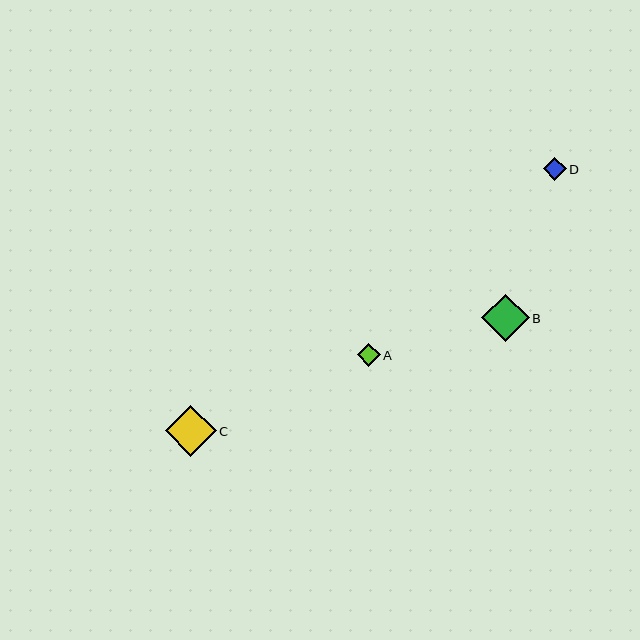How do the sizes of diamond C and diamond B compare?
Diamond C and diamond B are approximately the same size.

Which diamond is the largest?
Diamond C is the largest with a size of approximately 51 pixels.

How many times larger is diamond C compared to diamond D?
Diamond C is approximately 2.2 times the size of diamond D.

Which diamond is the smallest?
Diamond D is the smallest with a size of approximately 23 pixels.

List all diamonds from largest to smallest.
From largest to smallest: C, B, A, D.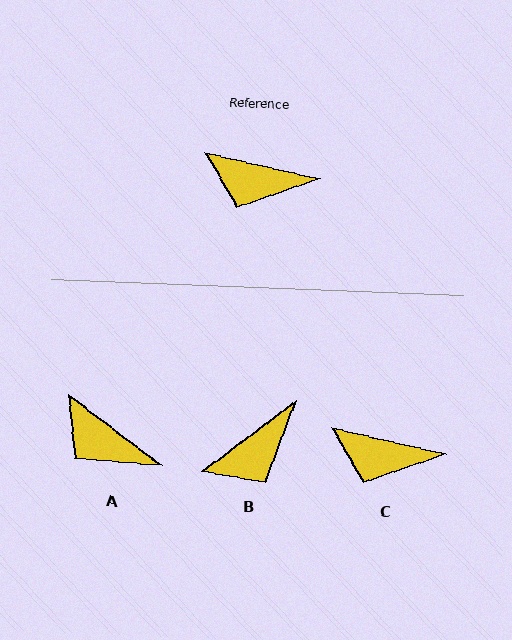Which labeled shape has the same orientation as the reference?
C.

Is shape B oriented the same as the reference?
No, it is off by about 50 degrees.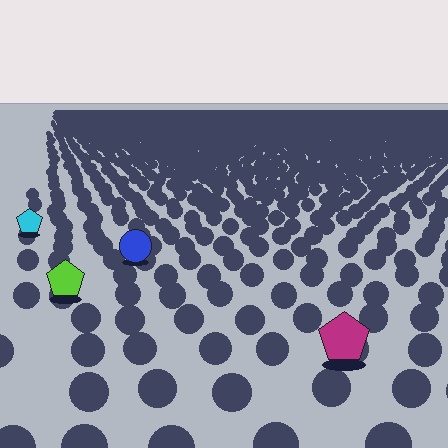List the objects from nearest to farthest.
From nearest to farthest: the magenta pentagon, the lime pentagon, the blue circle, the cyan pentagon.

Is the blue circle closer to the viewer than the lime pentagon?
No. The lime pentagon is closer — you can tell from the texture gradient: the ground texture is coarser near it.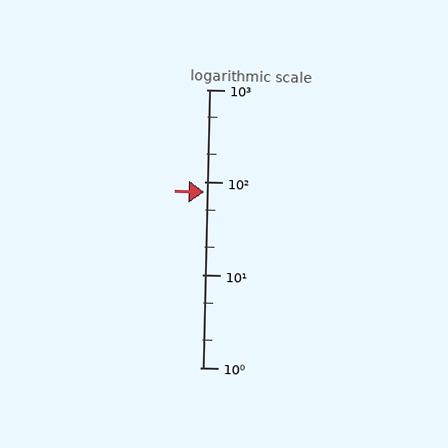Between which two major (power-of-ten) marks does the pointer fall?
The pointer is between 10 and 100.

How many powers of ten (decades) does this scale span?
The scale spans 3 decades, from 1 to 1000.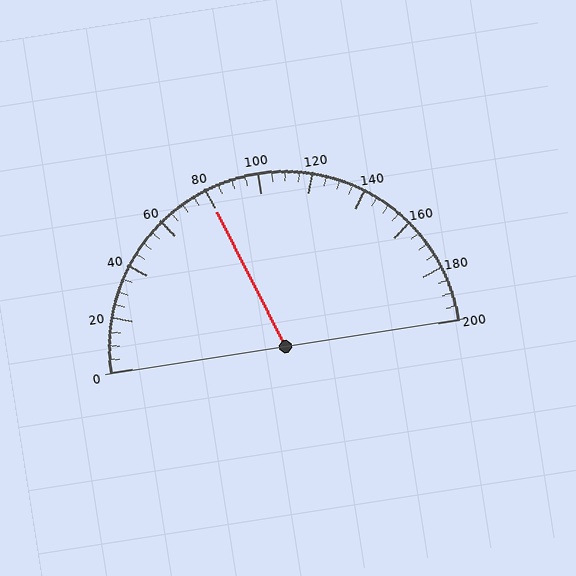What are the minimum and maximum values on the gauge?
The gauge ranges from 0 to 200.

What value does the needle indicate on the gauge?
The needle indicates approximately 80.